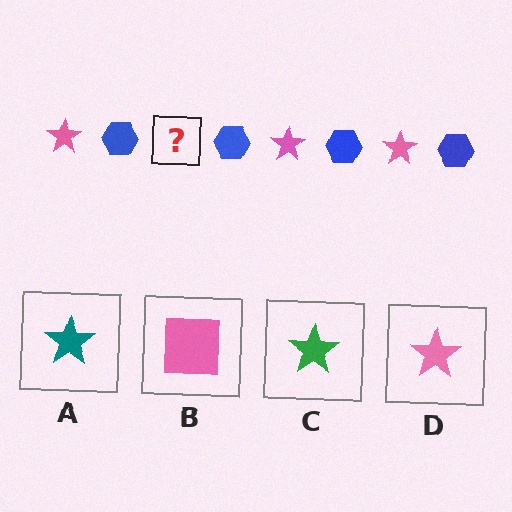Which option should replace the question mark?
Option D.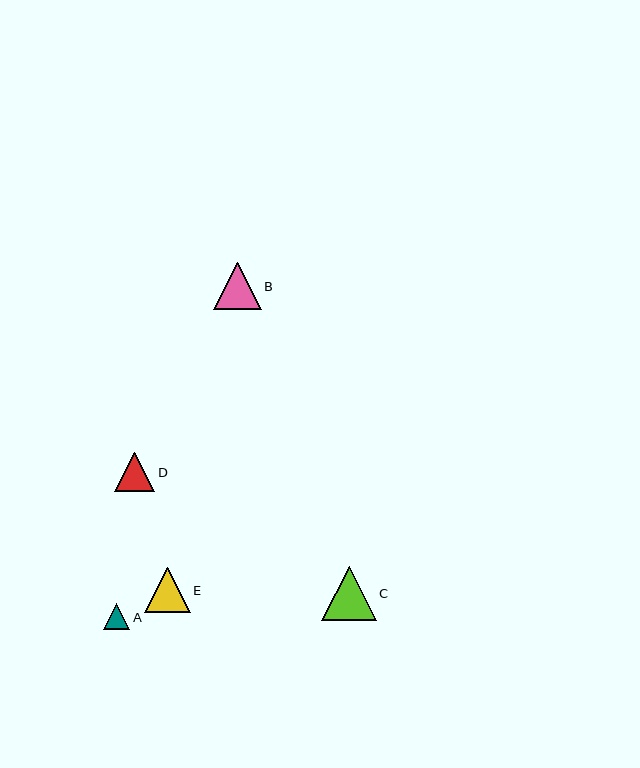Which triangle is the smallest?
Triangle A is the smallest with a size of approximately 27 pixels.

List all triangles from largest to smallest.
From largest to smallest: C, B, E, D, A.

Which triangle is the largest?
Triangle C is the largest with a size of approximately 55 pixels.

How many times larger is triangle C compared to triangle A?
Triangle C is approximately 2.1 times the size of triangle A.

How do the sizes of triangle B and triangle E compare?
Triangle B and triangle E are approximately the same size.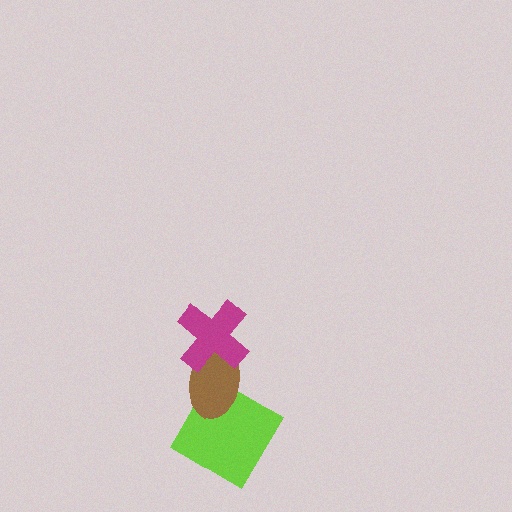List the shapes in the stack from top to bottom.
From top to bottom: the magenta cross, the brown ellipse, the lime diamond.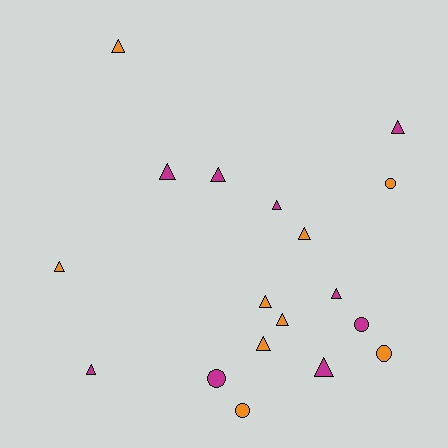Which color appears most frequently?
Magenta, with 9 objects.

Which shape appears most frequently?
Triangle, with 13 objects.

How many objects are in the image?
There are 18 objects.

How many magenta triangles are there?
There are 7 magenta triangles.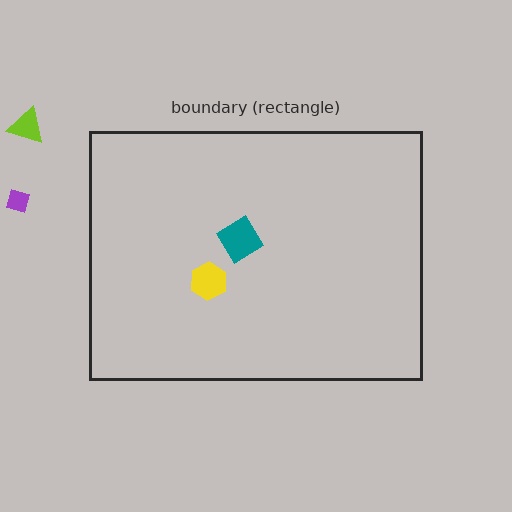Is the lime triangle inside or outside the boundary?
Outside.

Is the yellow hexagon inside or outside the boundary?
Inside.